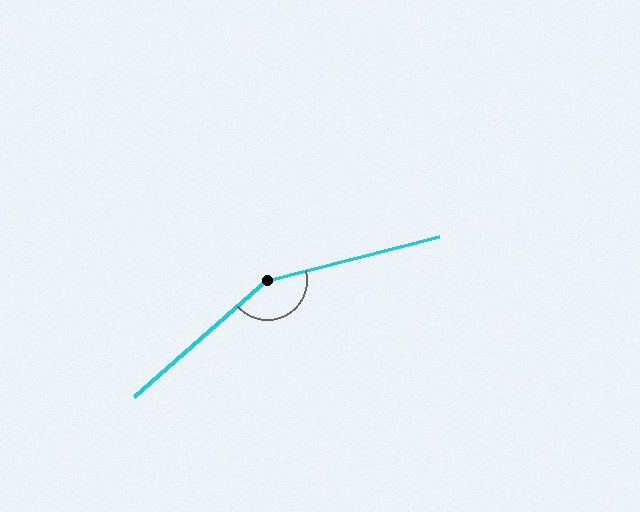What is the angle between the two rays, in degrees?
Approximately 153 degrees.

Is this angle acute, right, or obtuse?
It is obtuse.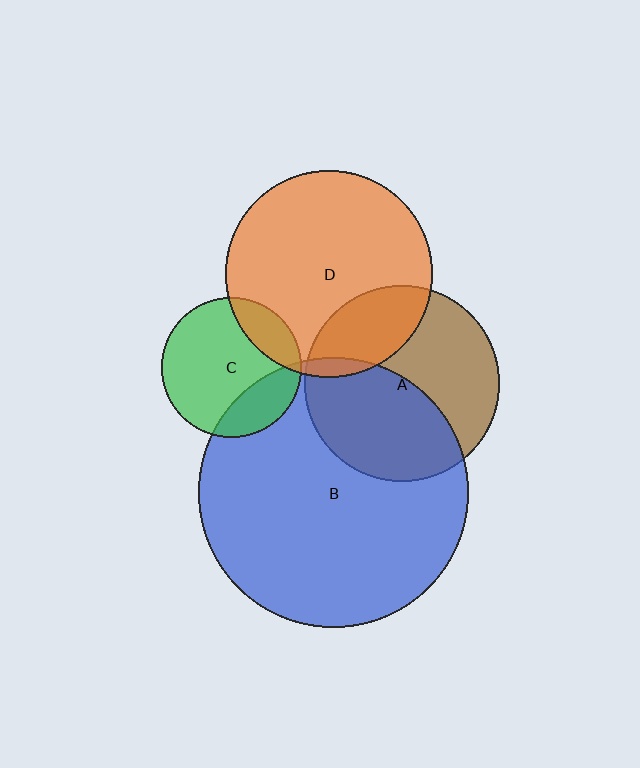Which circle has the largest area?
Circle B (blue).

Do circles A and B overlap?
Yes.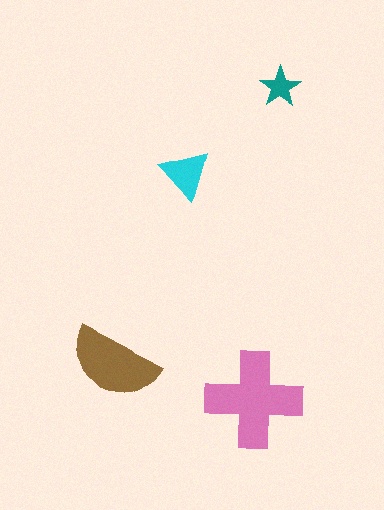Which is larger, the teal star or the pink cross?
The pink cross.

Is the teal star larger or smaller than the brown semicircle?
Smaller.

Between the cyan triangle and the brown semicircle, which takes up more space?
The brown semicircle.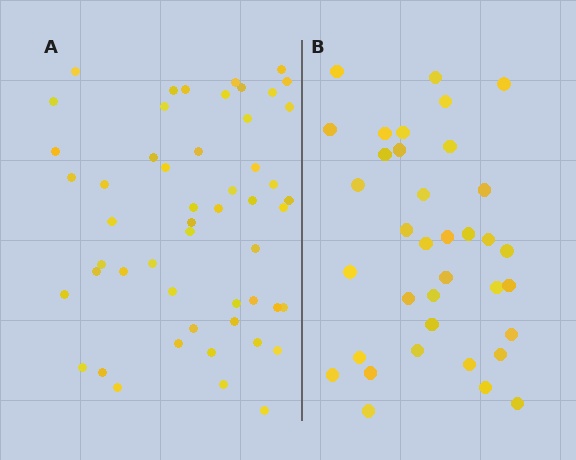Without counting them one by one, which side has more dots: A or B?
Region A (the left region) has more dots.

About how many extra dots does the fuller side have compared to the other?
Region A has approximately 15 more dots than region B.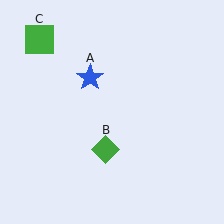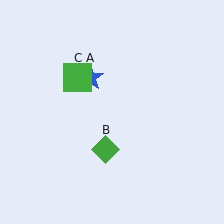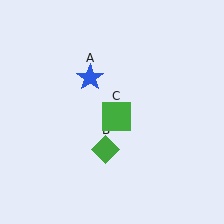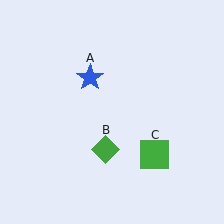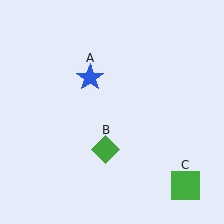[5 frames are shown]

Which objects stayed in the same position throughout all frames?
Blue star (object A) and green diamond (object B) remained stationary.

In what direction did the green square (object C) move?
The green square (object C) moved down and to the right.